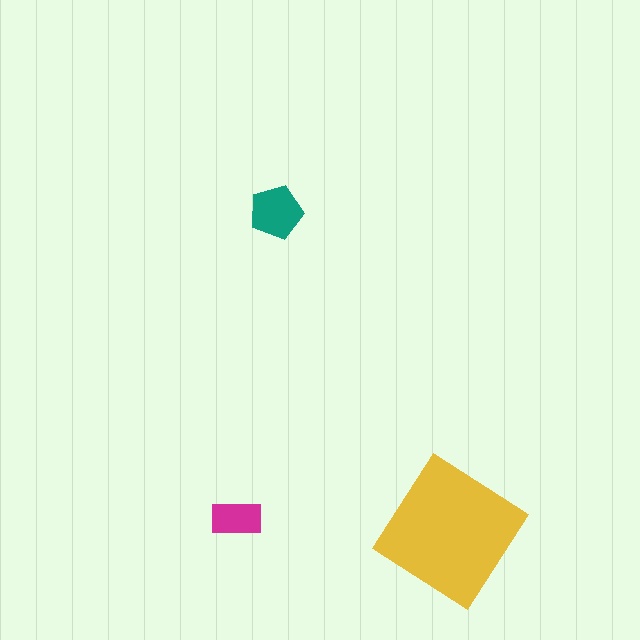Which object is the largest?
The yellow diamond.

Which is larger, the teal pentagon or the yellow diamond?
The yellow diamond.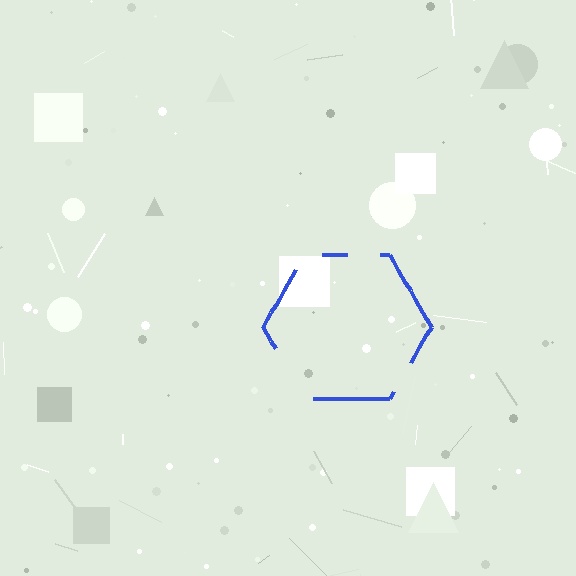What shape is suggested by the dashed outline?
The dashed outline suggests a hexagon.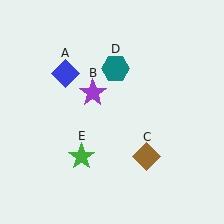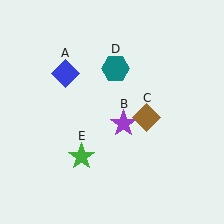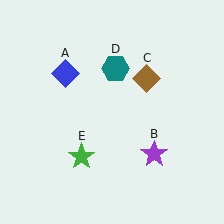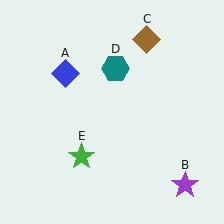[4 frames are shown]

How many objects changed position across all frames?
2 objects changed position: purple star (object B), brown diamond (object C).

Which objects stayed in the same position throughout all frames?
Blue diamond (object A) and teal hexagon (object D) and green star (object E) remained stationary.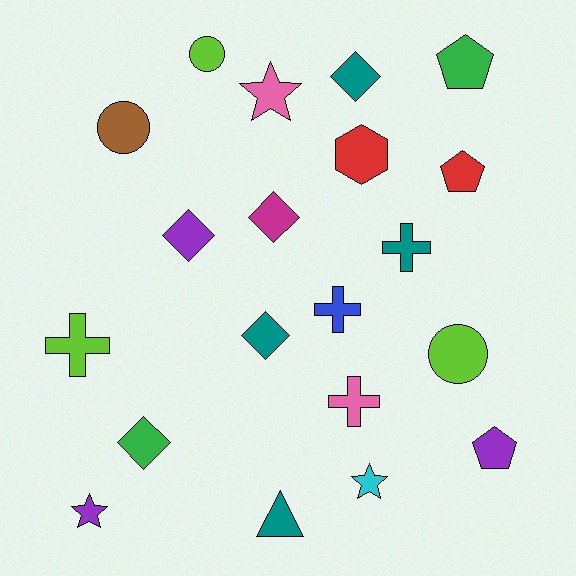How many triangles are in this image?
There is 1 triangle.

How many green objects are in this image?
There are 2 green objects.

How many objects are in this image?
There are 20 objects.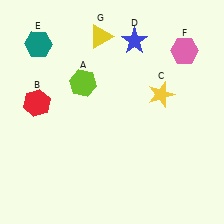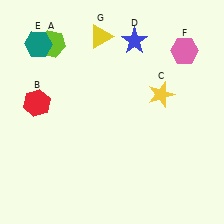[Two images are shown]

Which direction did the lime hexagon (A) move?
The lime hexagon (A) moved up.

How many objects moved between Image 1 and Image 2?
1 object moved between the two images.